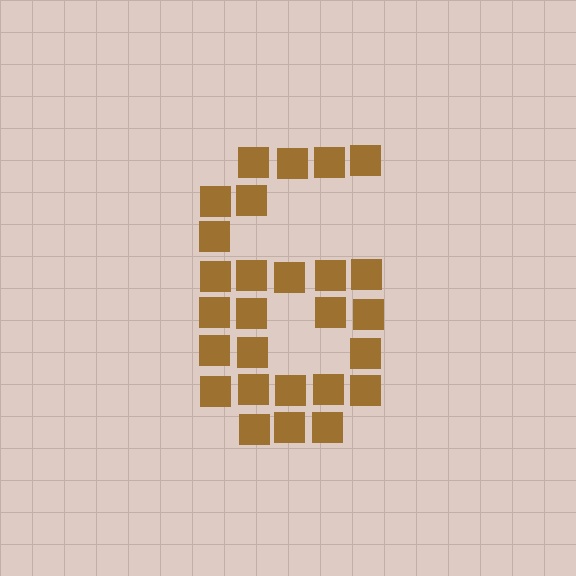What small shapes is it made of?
It is made of small squares.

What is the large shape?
The large shape is the digit 6.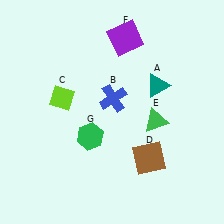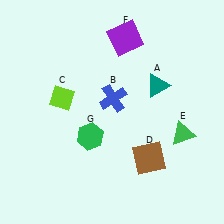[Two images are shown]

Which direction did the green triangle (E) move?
The green triangle (E) moved right.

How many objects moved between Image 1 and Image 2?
1 object moved between the two images.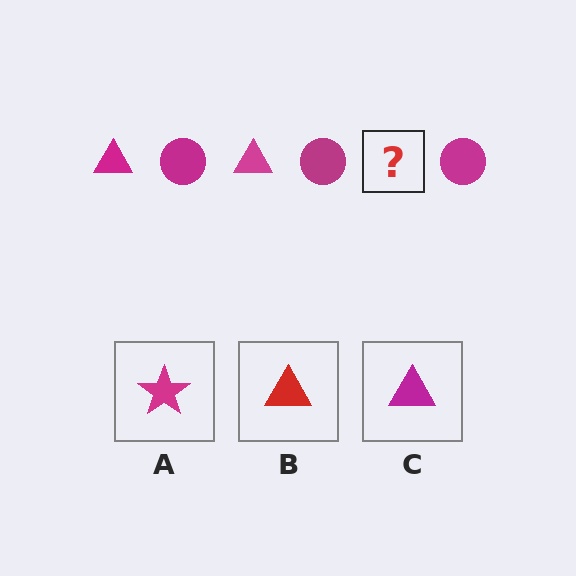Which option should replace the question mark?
Option C.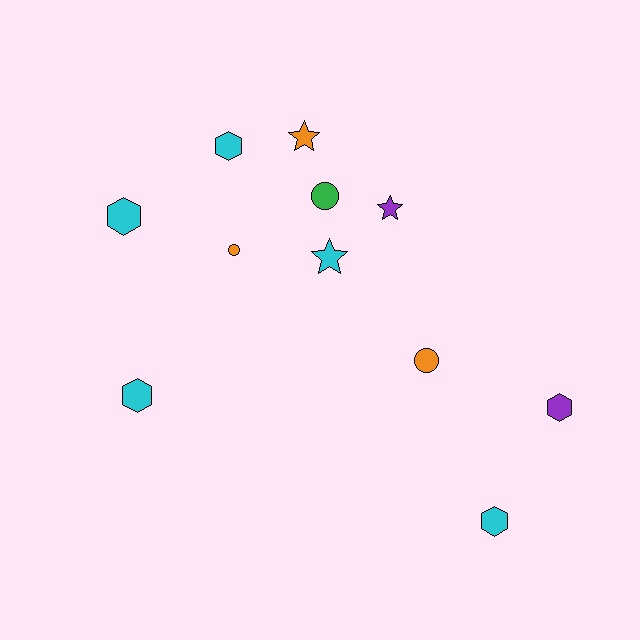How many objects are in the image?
There are 11 objects.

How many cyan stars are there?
There is 1 cyan star.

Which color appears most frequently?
Cyan, with 5 objects.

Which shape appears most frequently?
Hexagon, with 5 objects.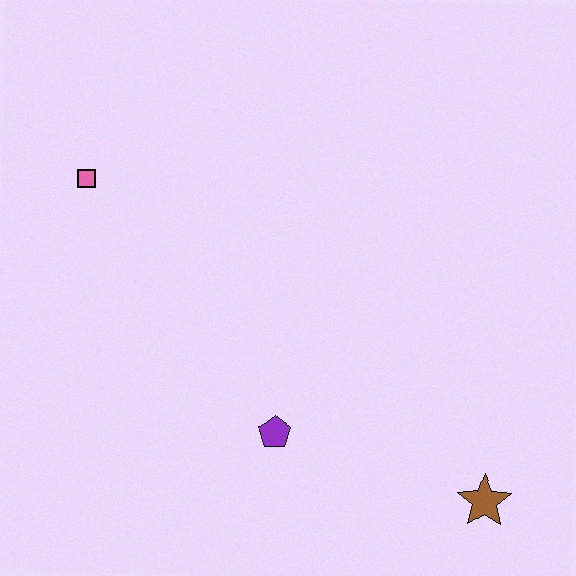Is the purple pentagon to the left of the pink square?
No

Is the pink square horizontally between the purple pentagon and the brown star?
No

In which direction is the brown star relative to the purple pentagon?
The brown star is to the right of the purple pentagon.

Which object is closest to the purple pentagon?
The brown star is closest to the purple pentagon.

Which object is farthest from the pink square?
The brown star is farthest from the pink square.